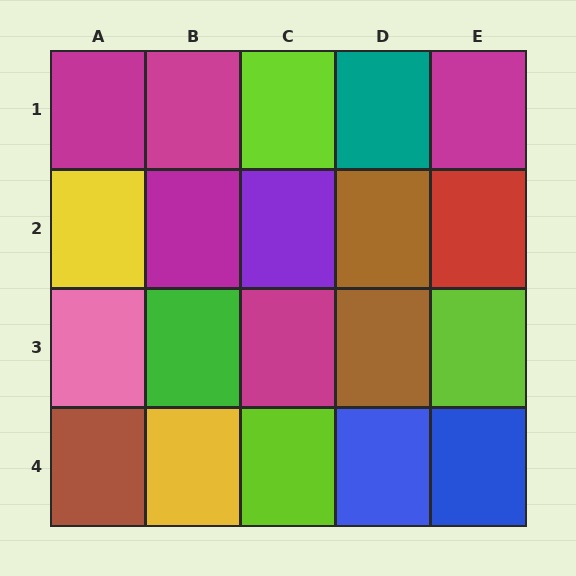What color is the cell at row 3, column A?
Pink.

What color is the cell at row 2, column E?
Red.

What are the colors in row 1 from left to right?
Magenta, magenta, lime, teal, magenta.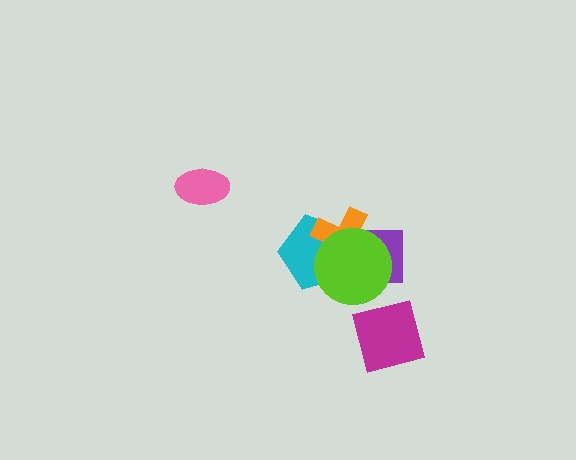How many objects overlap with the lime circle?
3 objects overlap with the lime circle.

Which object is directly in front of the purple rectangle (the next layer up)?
The cyan pentagon is directly in front of the purple rectangle.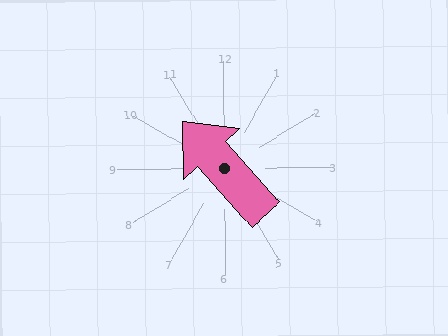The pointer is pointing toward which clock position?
Roughly 11 o'clock.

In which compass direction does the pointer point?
Northwest.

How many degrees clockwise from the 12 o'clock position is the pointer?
Approximately 318 degrees.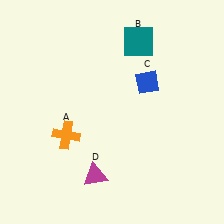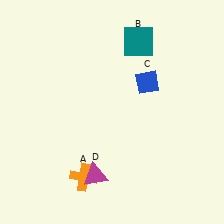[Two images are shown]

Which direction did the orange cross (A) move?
The orange cross (A) moved down.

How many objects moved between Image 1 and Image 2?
1 object moved between the two images.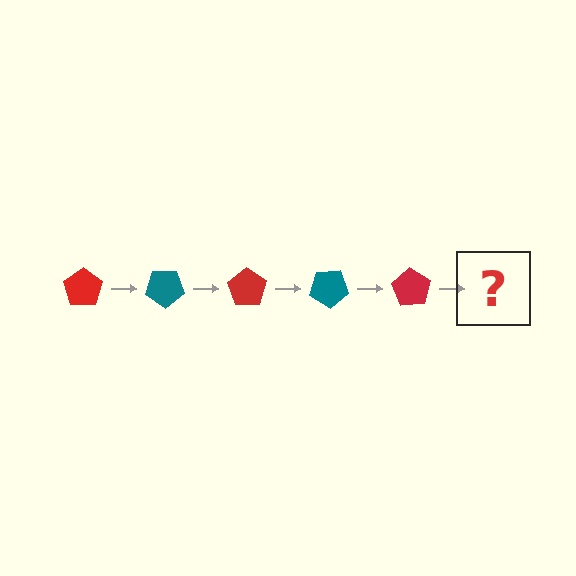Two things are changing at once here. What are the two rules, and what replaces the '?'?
The two rules are that it rotates 35 degrees each step and the color cycles through red and teal. The '?' should be a teal pentagon, rotated 175 degrees from the start.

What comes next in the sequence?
The next element should be a teal pentagon, rotated 175 degrees from the start.